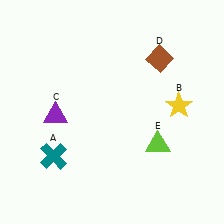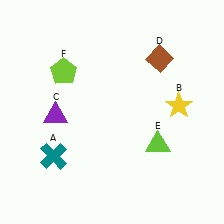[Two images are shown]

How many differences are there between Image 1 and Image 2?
There is 1 difference between the two images.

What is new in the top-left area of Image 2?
A lime pentagon (F) was added in the top-left area of Image 2.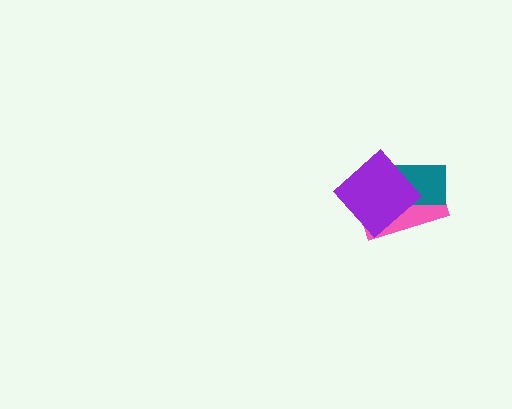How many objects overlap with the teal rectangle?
2 objects overlap with the teal rectangle.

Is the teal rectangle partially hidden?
Yes, it is partially covered by another shape.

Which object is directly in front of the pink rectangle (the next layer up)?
The teal rectangle is directly in front of the pink rectangle.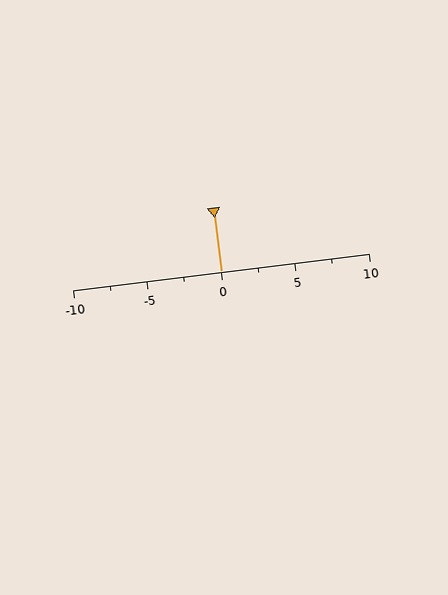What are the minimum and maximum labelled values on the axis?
The axis runs from -10 to 10.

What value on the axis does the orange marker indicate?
The marker indicates approximately 0.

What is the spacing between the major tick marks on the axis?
The major ticks are spaced 5 apart.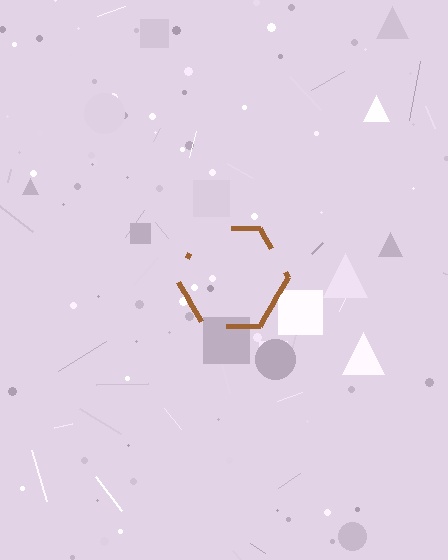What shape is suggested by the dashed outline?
The dashed outline suggests a hexagon.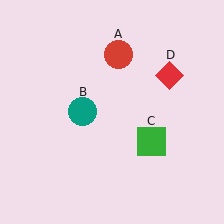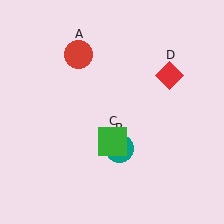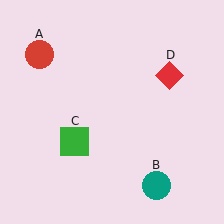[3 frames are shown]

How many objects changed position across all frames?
3 objects changed position: red circle (object A), teal circle (object B), green square (object C).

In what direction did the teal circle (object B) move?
The teal circle (object B) moved down and to the right.